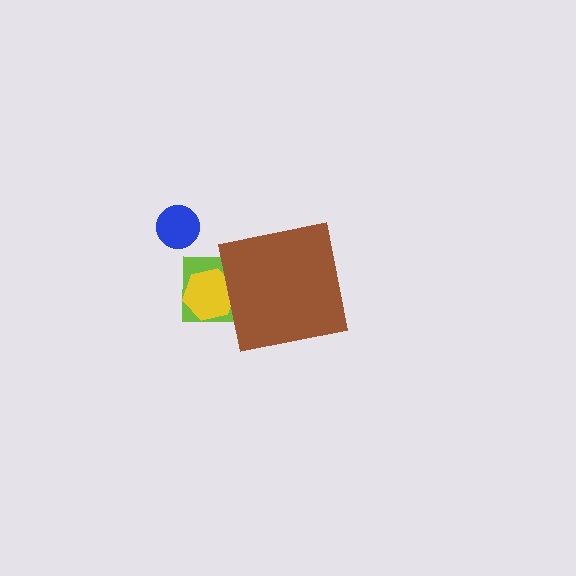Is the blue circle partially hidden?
No, the blue circle is fully visible.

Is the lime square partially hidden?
Yes, the lime square is partially hidden behind the brown square.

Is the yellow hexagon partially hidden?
Yes, the yellow hexagon is partially hidden behind the brown square.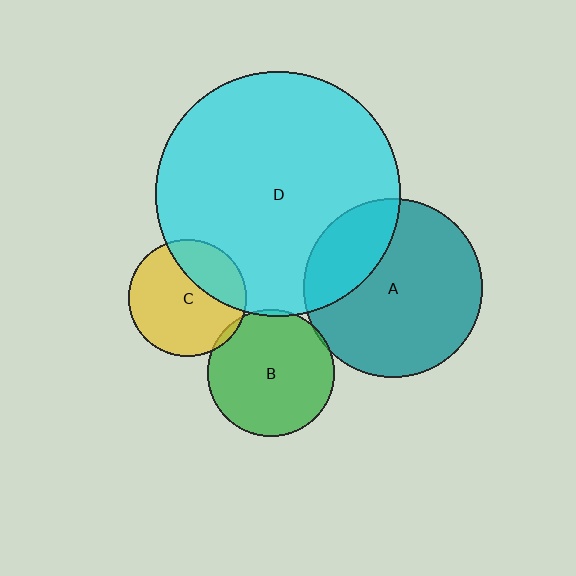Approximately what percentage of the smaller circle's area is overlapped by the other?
Approximately 30%.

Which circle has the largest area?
Circle D (cyan).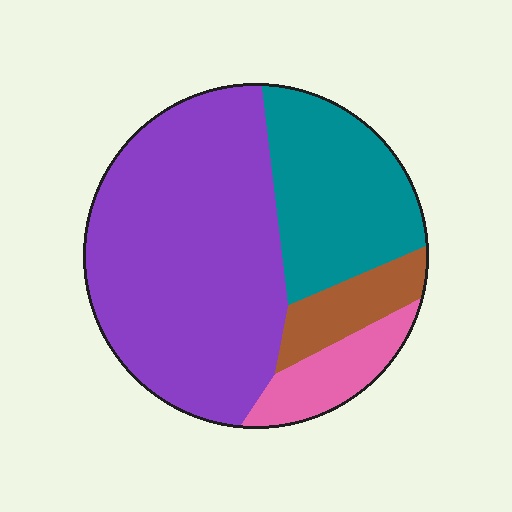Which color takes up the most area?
Purple, at roughly 55%.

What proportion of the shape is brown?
Brown takes up about one tenth (1/10) of the shape.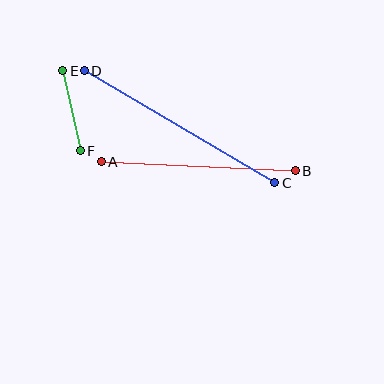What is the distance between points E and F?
The distance is approximately 82 pixels.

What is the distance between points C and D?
The distance is approximately 221 pixels.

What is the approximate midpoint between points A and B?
The midpoint is at approximately (198, 166) pixels.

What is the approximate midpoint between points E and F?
The midpoint is at approximately (71, 111) pixels.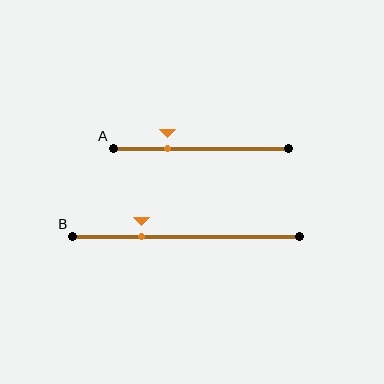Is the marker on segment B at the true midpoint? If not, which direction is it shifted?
No, the marker on segment B is shifted to the left by about 20% of the segment length.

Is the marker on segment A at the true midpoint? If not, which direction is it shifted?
No, the marker on segment A is shifted to the left by about 19% of the segment length.